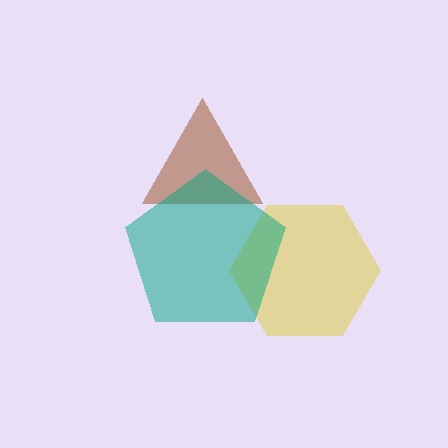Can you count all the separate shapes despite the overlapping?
Yes, there are 3 separate shapes.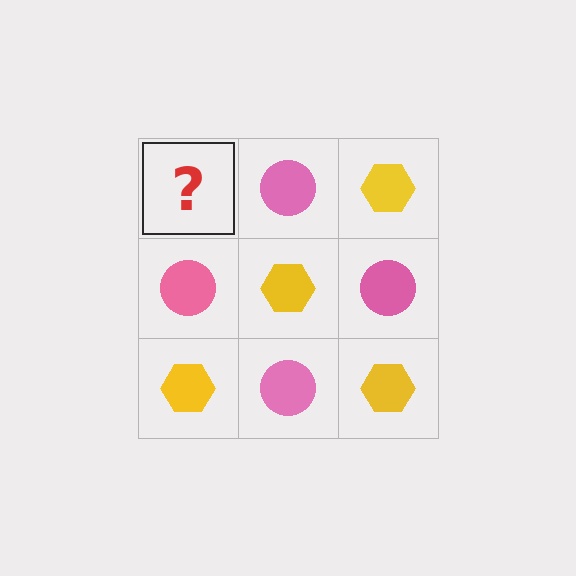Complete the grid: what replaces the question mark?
The question mark should be replaced with a yellow hexagon.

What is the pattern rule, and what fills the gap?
The rule is that it alternates yellow hexagon and pink circle in a checkerboard pattern. The gap should be filled with a yellow hexagon.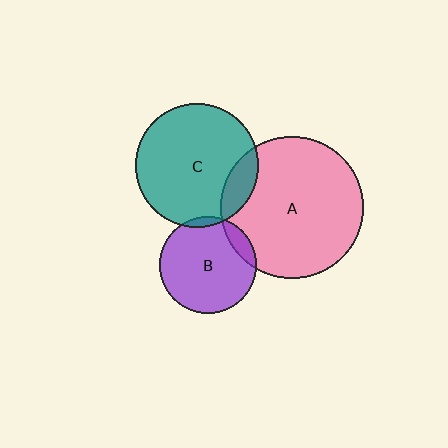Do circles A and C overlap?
Yes.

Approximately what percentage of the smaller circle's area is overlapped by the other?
Approximately 15%.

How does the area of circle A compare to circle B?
Approximately 2.1 times.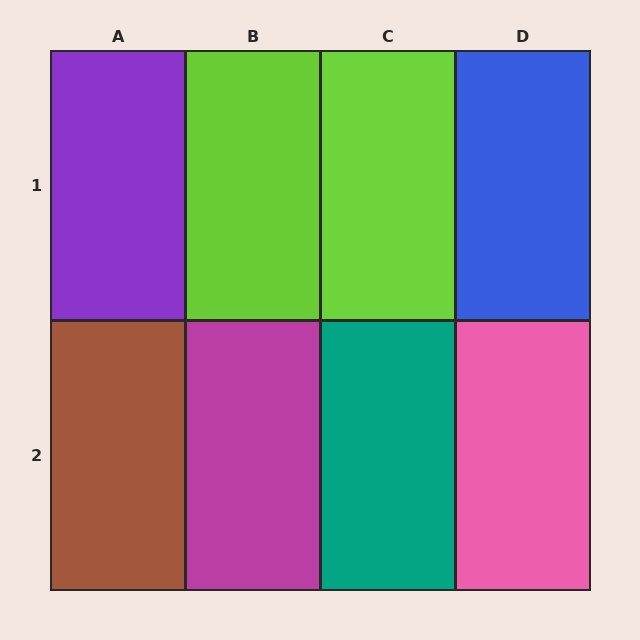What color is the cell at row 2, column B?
Magenta.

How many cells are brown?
1 cell is brown.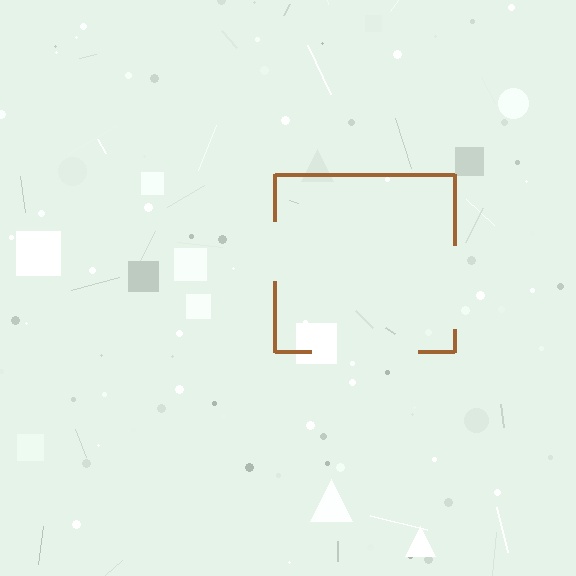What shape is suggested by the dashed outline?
The dashed outline suggests a square.